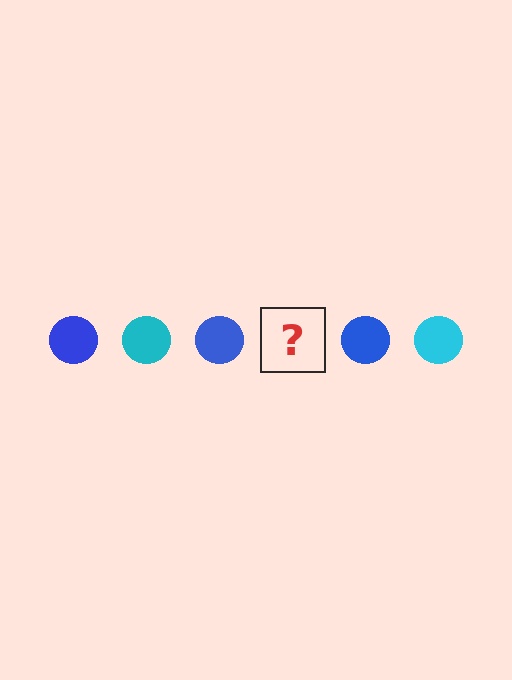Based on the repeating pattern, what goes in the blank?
The blank should be a cyan circle.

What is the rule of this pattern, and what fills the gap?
The rule is that the pattern cycles through blue, cyan circles. The gap should be filled with a cyan circle.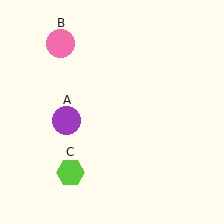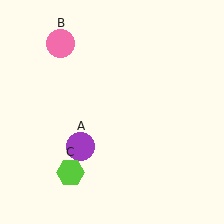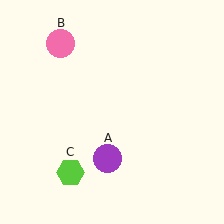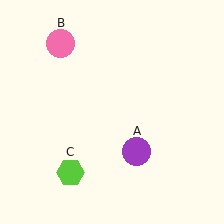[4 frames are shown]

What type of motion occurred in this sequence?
The purple circle (object A) rotated counterclockwise around the center of the scene.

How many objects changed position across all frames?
1 object changed position: purple circle (object A).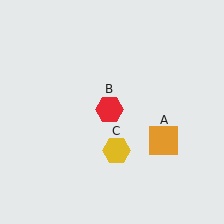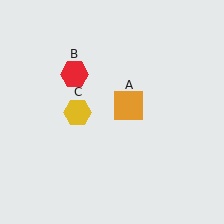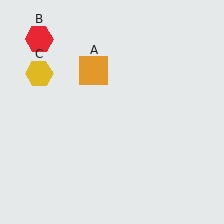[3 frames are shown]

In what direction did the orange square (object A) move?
The orange square (object A) moved up and to the left.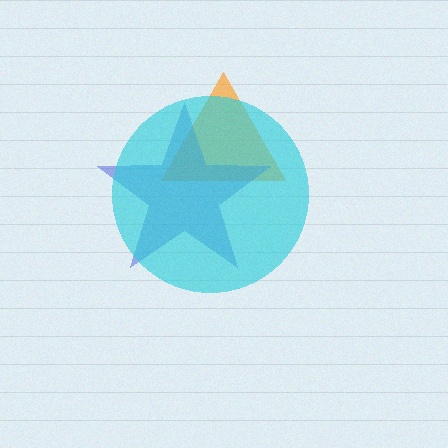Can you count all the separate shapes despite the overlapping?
Yes, there are 3 separate shapes.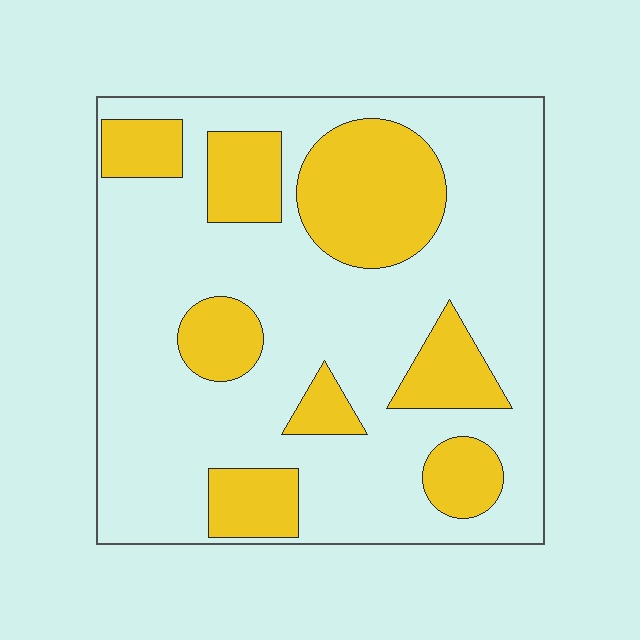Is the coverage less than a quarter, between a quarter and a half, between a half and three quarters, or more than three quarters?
Between a quarter and a half.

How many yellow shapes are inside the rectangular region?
8.